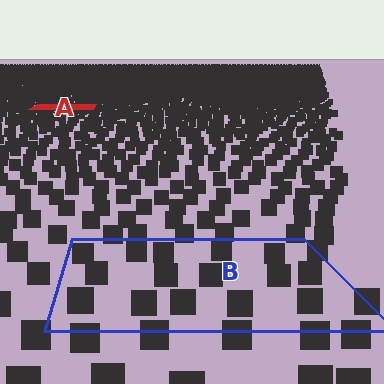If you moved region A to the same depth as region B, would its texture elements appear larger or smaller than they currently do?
They would appear larger. At a closer depth, the same texture elements are projected at a bigger on-screen size.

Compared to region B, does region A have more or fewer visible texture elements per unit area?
Region A has more texture elements per unit area — they are packed more densely because it is farther away.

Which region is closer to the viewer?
Region B is closer. The texture elements there are larger and more spread out.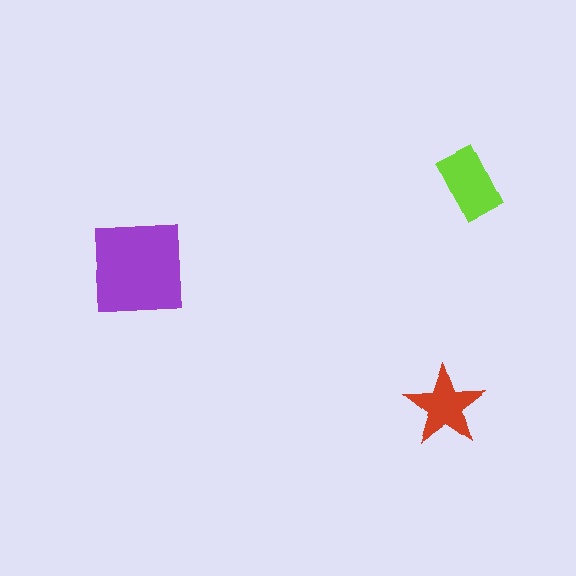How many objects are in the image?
There are 3 objects in the image.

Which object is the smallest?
The red star.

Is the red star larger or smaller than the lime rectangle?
Smaller.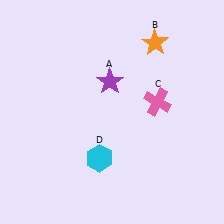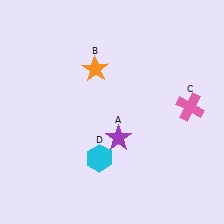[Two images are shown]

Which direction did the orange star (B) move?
The orange star (B) moved left.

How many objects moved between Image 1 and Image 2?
3 objects moved between the two images.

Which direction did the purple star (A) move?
The purple star (A) moved down.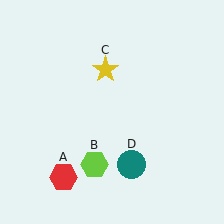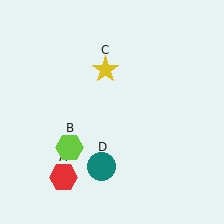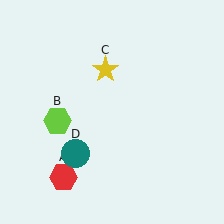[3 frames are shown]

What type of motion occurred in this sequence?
The lime hexagon (object B), teal circle (object D) rotated clockwise around the center of the scene.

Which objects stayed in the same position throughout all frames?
Red hexagon (object A) and yellow star (object C) remained stationary.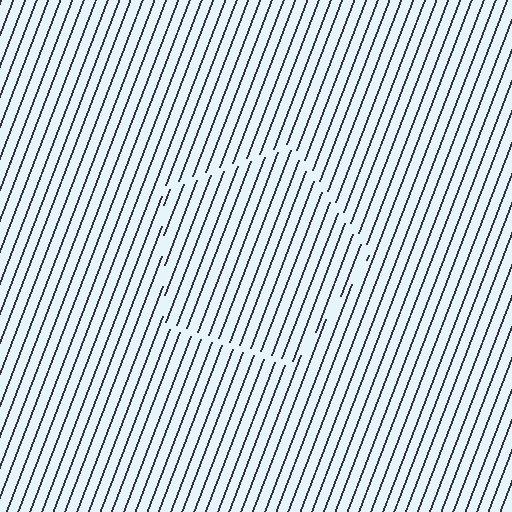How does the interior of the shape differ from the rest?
The interior of the shape contains the same grating, shifted by half a period — the contour is defined by the phase discontinuity where line-ends from the inner and outer gratings abut.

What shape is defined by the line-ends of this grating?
An illusory pentagon. The interior of the shape contains the same grating, shifted by half a period — the contour is defined by the phase discontinuity where line-ends from the inner and outer gratings abut.